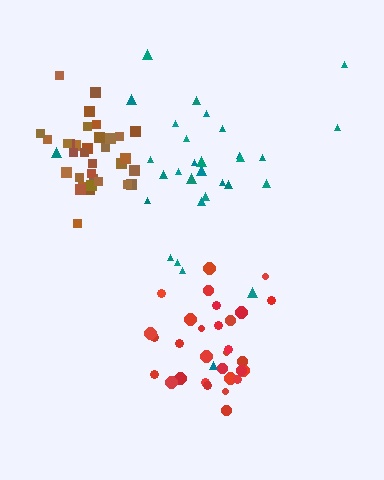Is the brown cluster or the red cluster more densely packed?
Brown.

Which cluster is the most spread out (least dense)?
Teal.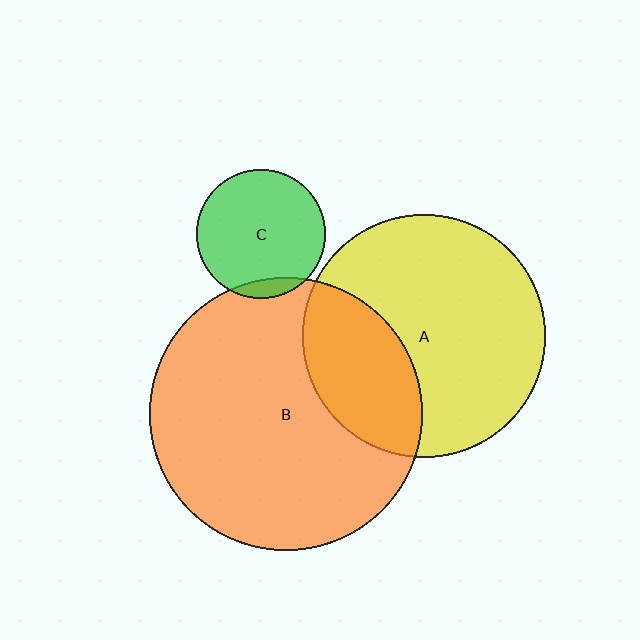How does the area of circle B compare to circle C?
Approximately 4.5 times.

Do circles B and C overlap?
Yes.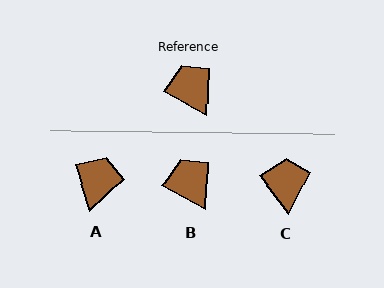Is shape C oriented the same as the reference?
No, it is off by about 24 degrees.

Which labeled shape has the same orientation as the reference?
B.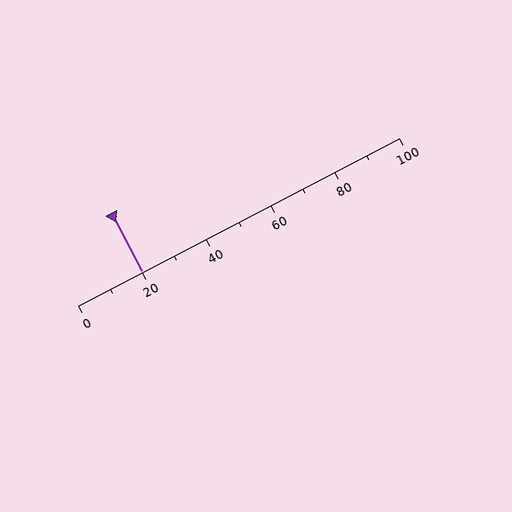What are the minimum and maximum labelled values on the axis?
The axis runs from 0 to 100.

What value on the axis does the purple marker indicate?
The marker indicates approximately 20.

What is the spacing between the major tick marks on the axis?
The major ticks are spaced 20 apart.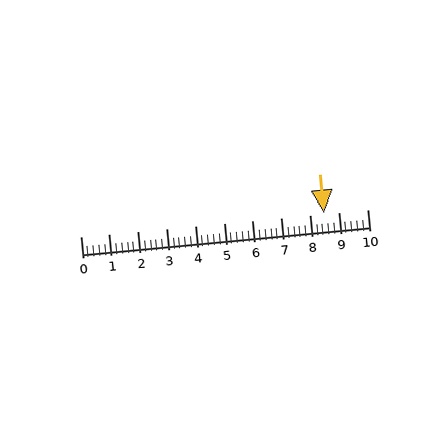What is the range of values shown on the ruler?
The ruler shows values from 0 to 10.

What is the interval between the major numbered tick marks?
The major tick marks are spaced 1 units apart.